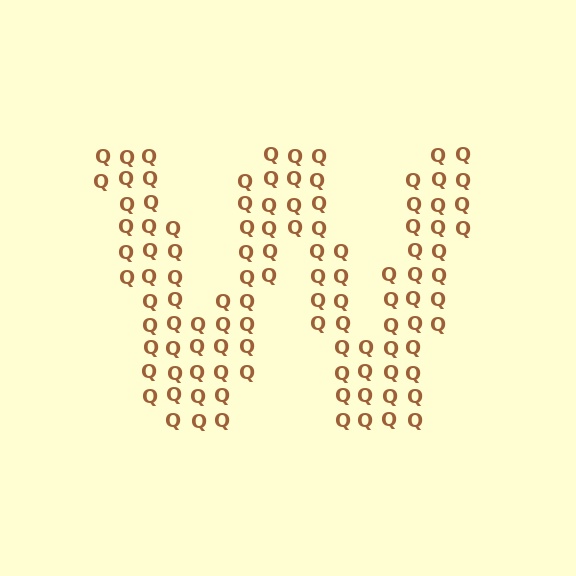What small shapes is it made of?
It is made of small letter Q's.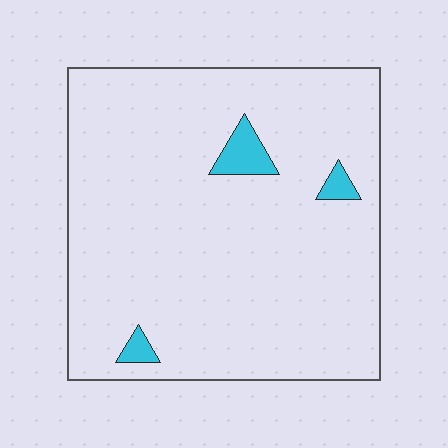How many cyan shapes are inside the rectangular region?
3.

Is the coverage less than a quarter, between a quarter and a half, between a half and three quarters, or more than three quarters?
Less than a quarter.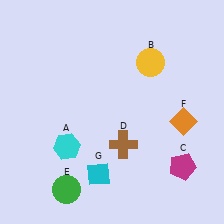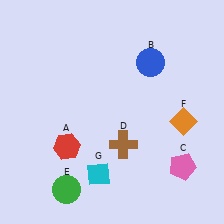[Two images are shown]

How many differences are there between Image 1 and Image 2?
There are 3 differences between the two images.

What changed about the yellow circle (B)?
In Image 1, B is yellow. In Image 2, it changed to blue.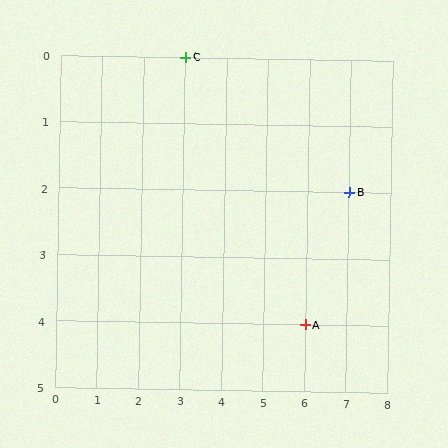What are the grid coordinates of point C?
Point C is at grid coordinates (3, 0).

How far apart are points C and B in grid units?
Points C and B are 4 columns and 2 rows apart (about 4.5 grid units diagonally).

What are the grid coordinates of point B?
Point B is at grid coordinates (7, 2).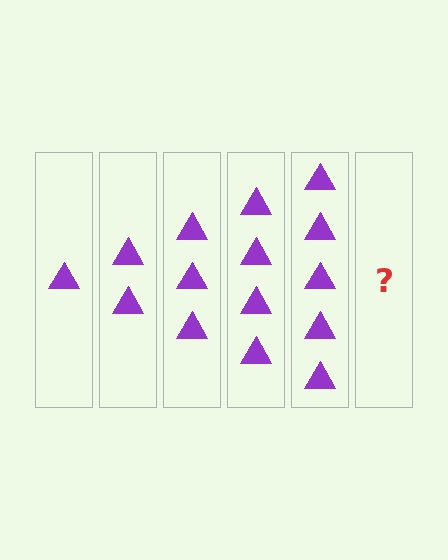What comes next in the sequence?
The next element should be 6 triangles.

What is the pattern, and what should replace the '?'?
The pattern is that each step adds one more triangle. The '?' should be 6 triangles.